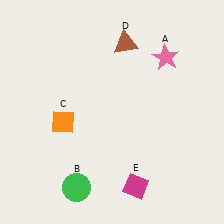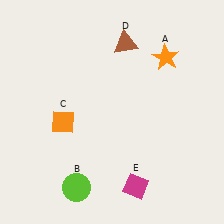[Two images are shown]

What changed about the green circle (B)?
In Image 1, B is green. In Image 2, it changed to lime.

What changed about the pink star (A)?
In Image 1, A is pink. In Image 2, it changed to orange.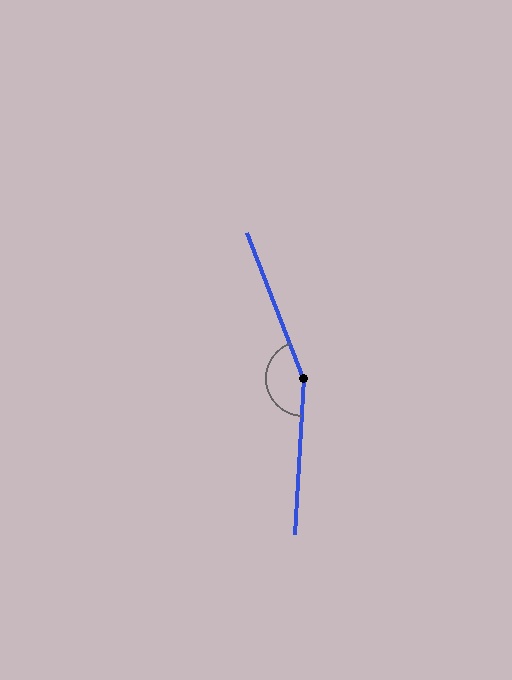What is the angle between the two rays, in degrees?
Approximately 155 degrees.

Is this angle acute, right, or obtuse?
It is obtuse.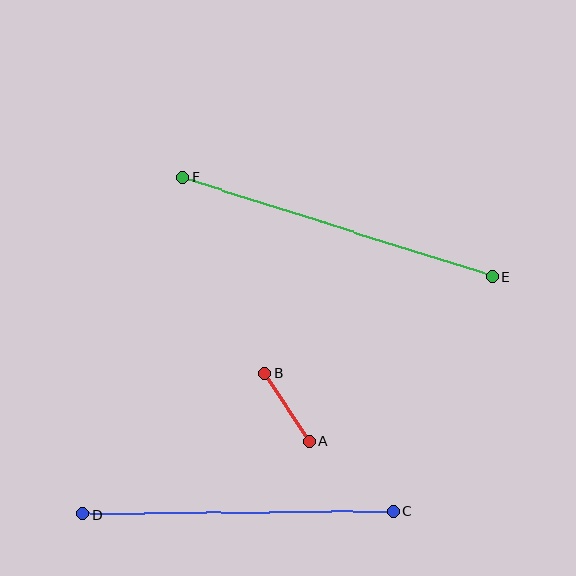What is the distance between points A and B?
The distance is approximately 81 pixels.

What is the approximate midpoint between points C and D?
The midpoint is at approximately (238, 513) pixels.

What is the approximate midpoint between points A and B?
The midpoint is at approximately (287, 407) pixels.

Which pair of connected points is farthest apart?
Points E and F are farthest apart.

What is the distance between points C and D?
The distance is approximately 311 pixels.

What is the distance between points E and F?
The distance is approximately 325 pixels.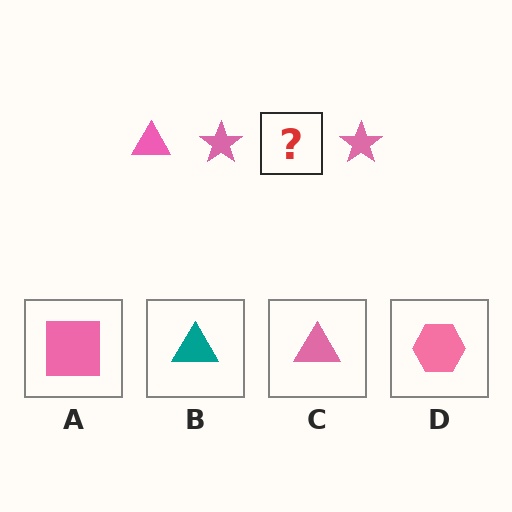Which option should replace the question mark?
Option C.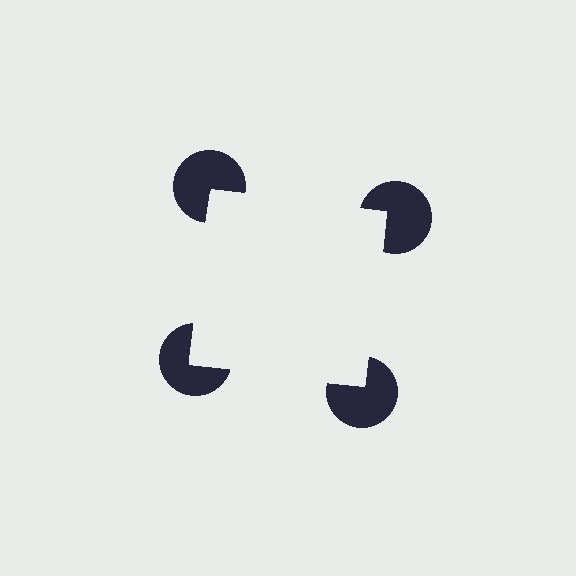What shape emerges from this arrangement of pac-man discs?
An illusory square — its edges are inferred from the aligned wedge cuts in the pac-man discs, not physically drawn.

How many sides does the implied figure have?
4 sides.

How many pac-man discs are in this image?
There are 4 — one at each vertex of the illusory square.